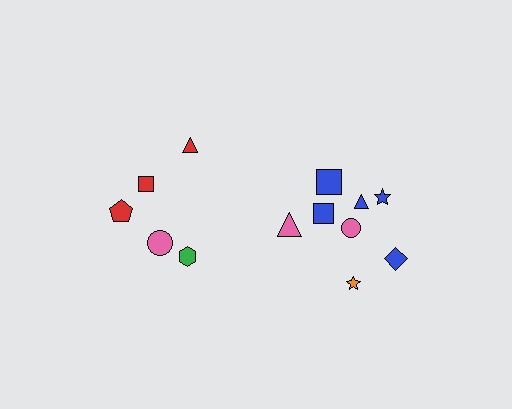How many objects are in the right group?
There are 8 objects.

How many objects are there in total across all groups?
There are 13 objects.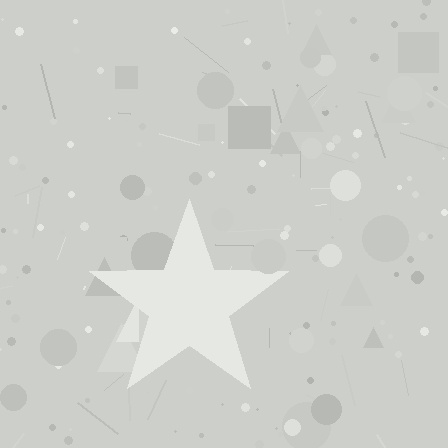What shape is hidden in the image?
A star is hidden in the image.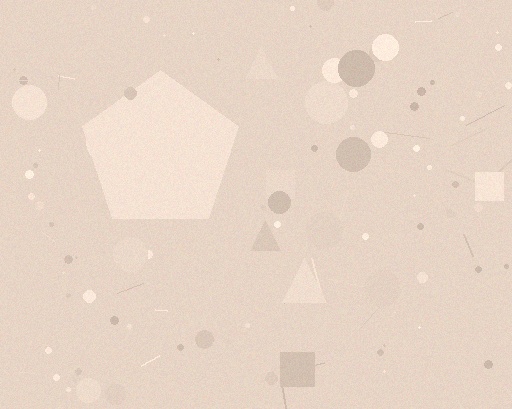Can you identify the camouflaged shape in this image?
The camouflaged shape is a pentagon.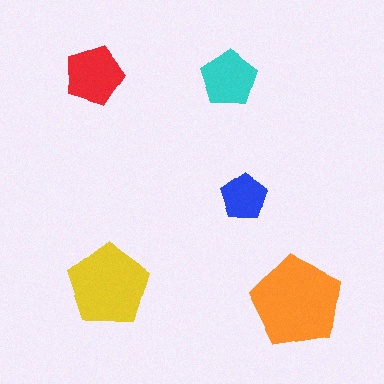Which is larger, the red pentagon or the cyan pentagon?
The red one.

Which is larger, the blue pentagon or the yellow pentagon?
The yellow one.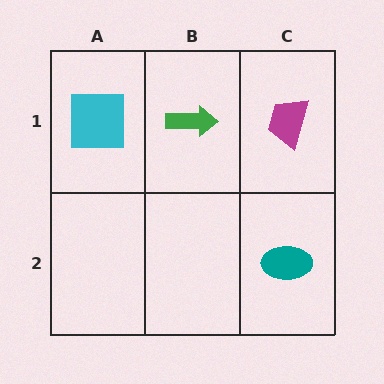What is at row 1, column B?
A green arrow.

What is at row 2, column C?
A teal ellipse.